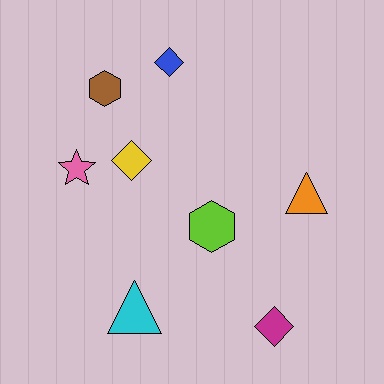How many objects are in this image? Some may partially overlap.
There are 8 objects.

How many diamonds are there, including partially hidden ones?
There are 3 diamonds.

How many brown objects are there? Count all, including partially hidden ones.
There is 1 brown object.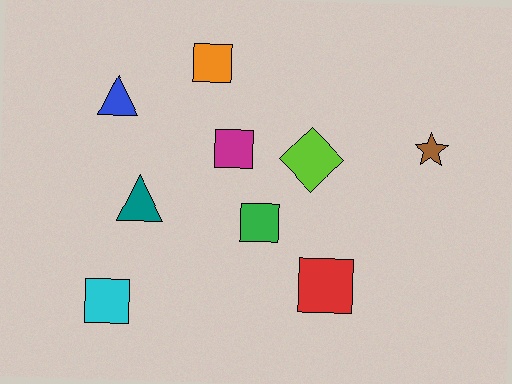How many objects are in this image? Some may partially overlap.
There are 9 objects.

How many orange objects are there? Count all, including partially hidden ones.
There is 1 orange object.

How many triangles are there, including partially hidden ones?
There are 2 triangles.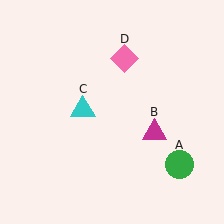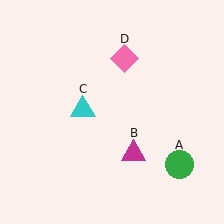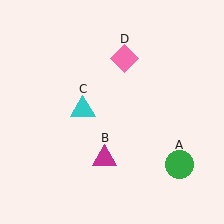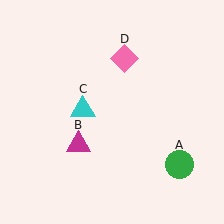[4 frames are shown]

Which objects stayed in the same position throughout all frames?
Green circle (object A) and cyan triangle (object C) and pink diamond (object D) remained stationary.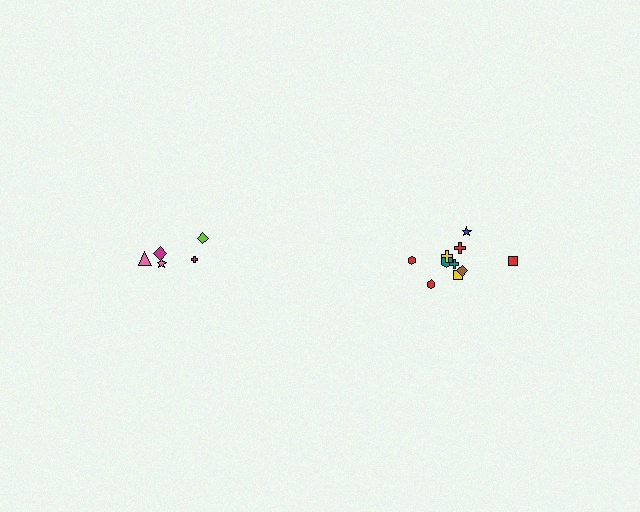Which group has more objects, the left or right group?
The right group.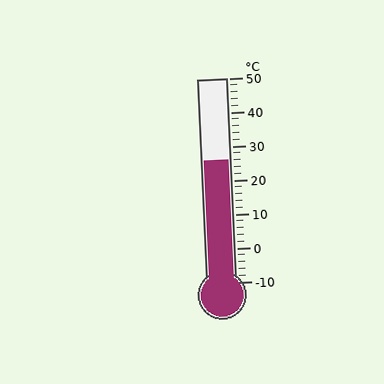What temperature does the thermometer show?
The thermometer shows approximately 26°C.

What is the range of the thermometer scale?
The thermometer scale ranges from -10°C to 50°C.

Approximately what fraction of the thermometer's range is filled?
The thermometer is filled to approximately 60% of its range.